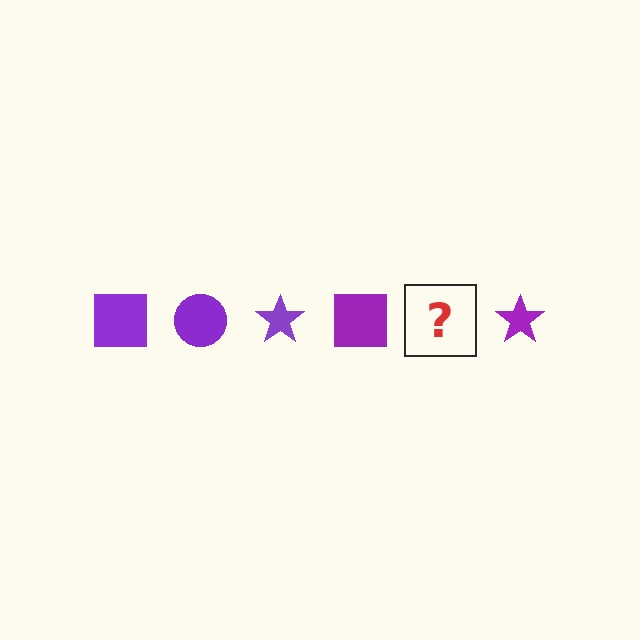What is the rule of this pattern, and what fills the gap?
The rule is that the pattern cycles through square, circle, star shapes in purple. The gap should be filled with a purple circle.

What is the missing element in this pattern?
The missing element is a purple circle.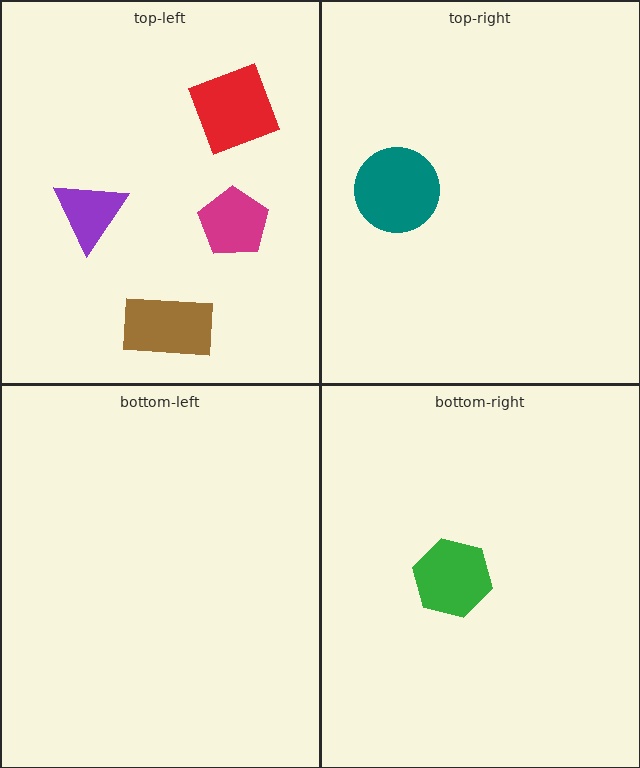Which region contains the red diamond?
The top-left region.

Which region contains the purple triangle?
The top-left region.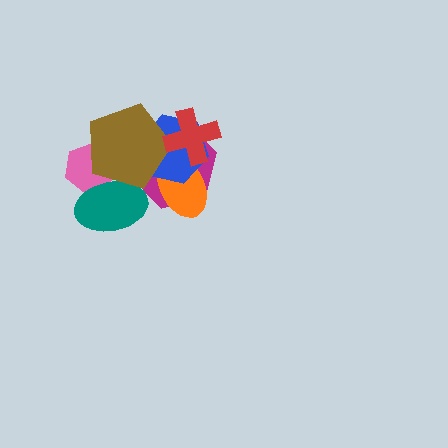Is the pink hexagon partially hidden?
Yes, it is partially covered by another shape.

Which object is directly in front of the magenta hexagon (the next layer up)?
The orange ellipse is directly in front of the magenta hexagon.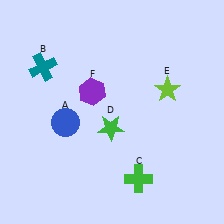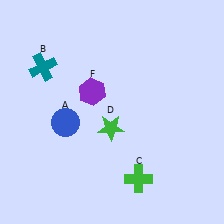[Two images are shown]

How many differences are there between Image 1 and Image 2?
There is 1 difference between the two images.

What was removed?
The lime star (E) was removed in Image 2.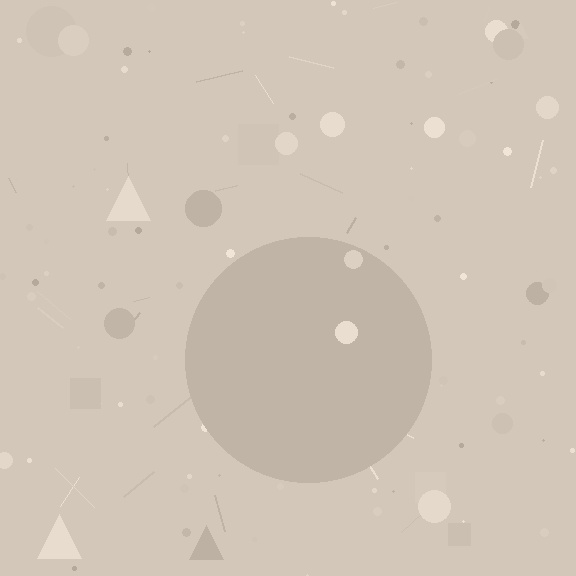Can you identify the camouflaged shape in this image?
The camouflaged shape is a circle.